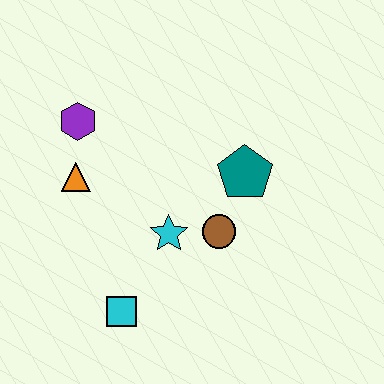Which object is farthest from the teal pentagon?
The cyan square is farthest from the teal pentagon.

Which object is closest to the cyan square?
The cyan star is closest to the cyan square.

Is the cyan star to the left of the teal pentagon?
Yes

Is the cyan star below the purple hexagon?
Yes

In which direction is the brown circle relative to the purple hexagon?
The brown circle is to the right of the purple hexagon.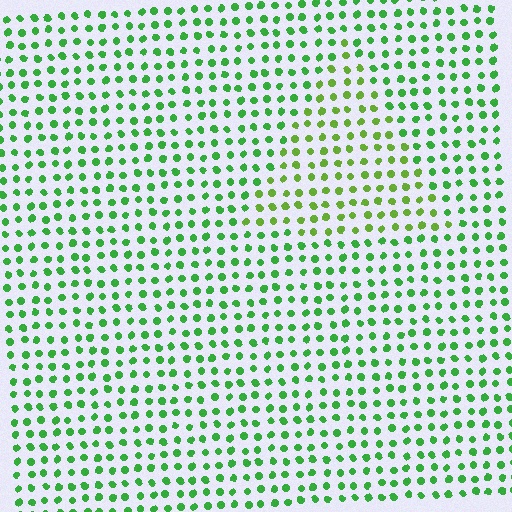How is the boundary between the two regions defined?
The boundary is defined purely by a slight shift in hue (about 28 degrees). Spacing, size, and orientation are identical on both sides.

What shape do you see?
I see a triangle.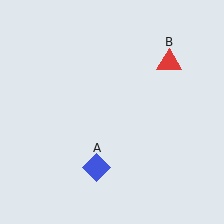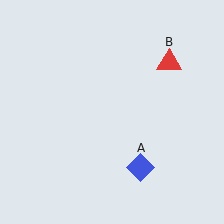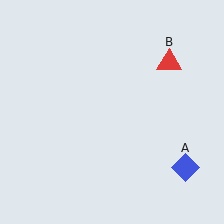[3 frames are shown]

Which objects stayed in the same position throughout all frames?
Red triangle (object B) remained stationary.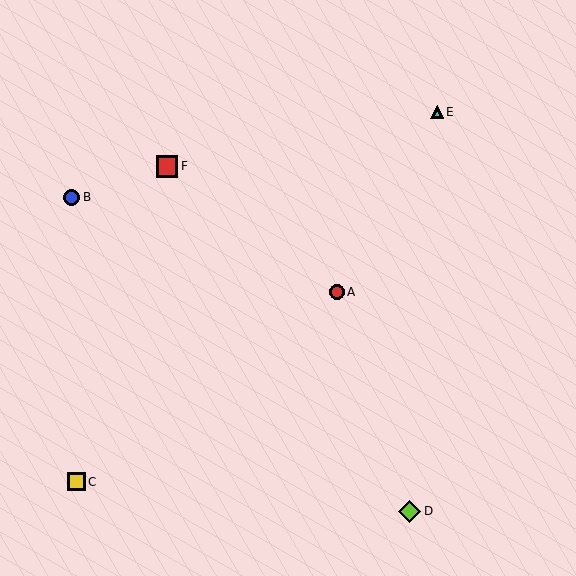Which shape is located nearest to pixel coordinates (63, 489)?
The yellow square (labeled C) at (76, 482) is nearest to that location.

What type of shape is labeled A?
Shape A is a red circle.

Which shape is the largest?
The lime diamond (labeled D) is the largest.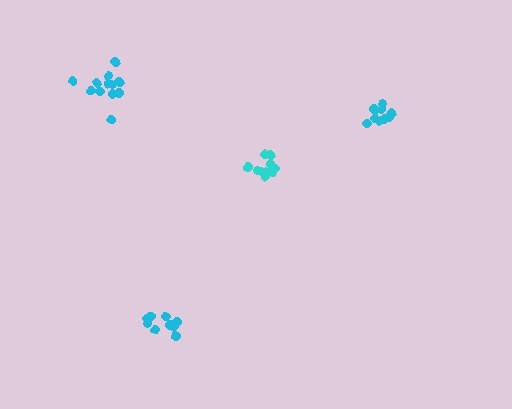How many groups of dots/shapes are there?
There are 4 groups.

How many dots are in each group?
Group 1: 10 dots, Group 2: 10 dots, Group 3: 12 dots, Group 4: 9 dots (41 total).